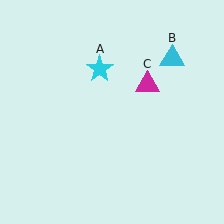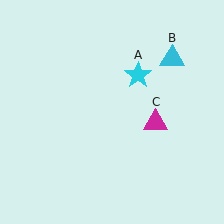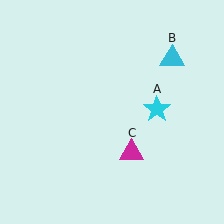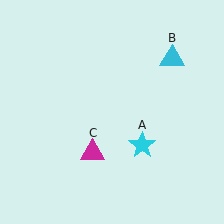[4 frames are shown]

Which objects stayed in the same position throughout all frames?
Cyan triangle (object B) remained stationary.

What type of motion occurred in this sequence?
The cyan star (object A), magenta triangle (object C) rotated clockwise around the center of the scene.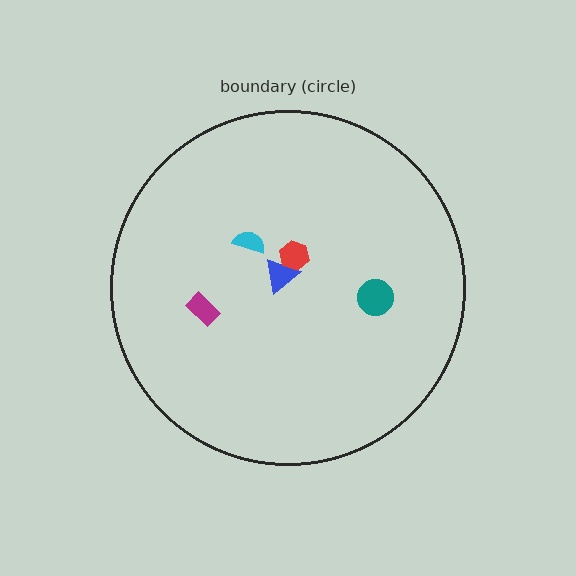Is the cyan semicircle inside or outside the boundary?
Inside.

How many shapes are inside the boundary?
5 inside, 0 outside.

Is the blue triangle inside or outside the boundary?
Inside.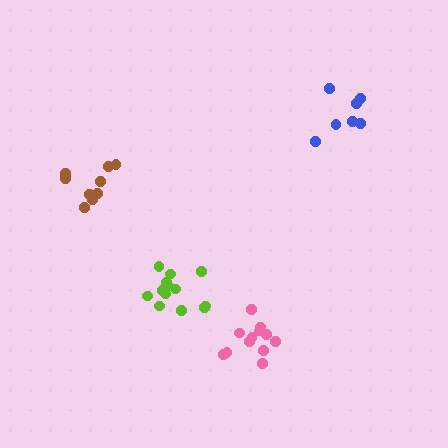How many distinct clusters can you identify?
There are 4 distinct clusters.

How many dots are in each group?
Group 1: 7 dots, Group 2: 12 dots, Group 3: 13 dots, Group 4: 9 dots (41 total).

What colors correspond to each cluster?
The clusters are colored: blue, pink, lime, brown.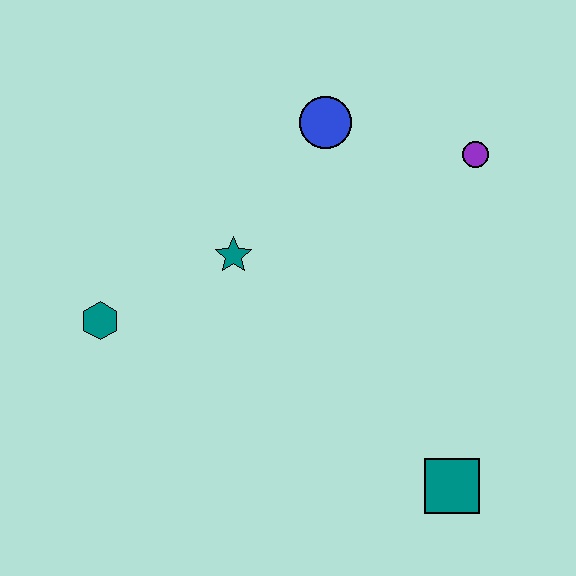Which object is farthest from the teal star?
The teal square is farthest from the teal star.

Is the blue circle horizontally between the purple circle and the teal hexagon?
Yes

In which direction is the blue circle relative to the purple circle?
The blue circle is to the left of the purple circle.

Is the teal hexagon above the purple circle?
No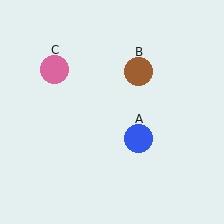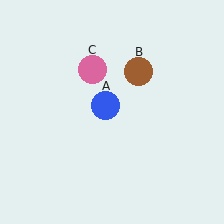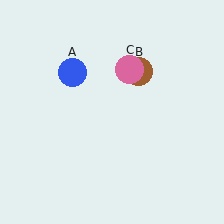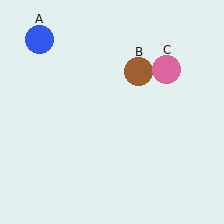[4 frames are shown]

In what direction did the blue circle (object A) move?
The blue circle (object A) moved up and to the left.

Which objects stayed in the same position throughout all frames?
Brown circle (object B) remained stationary.